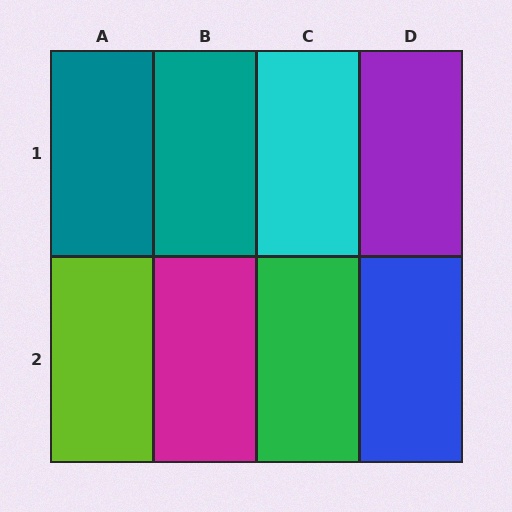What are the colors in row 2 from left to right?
Lime, magenta, green, blue.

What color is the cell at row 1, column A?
Teal.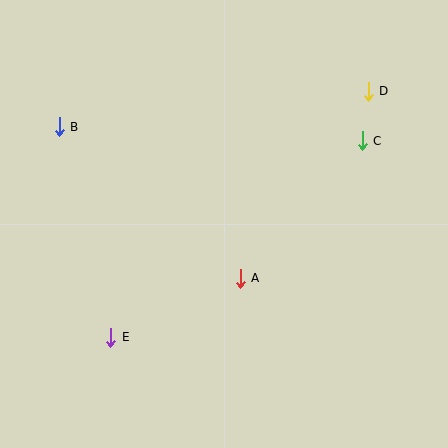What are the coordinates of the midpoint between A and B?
The midpoint between A and B is at (150, 203).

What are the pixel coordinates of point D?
Point D is at (368, 91).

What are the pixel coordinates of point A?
Point A is at (240, 278).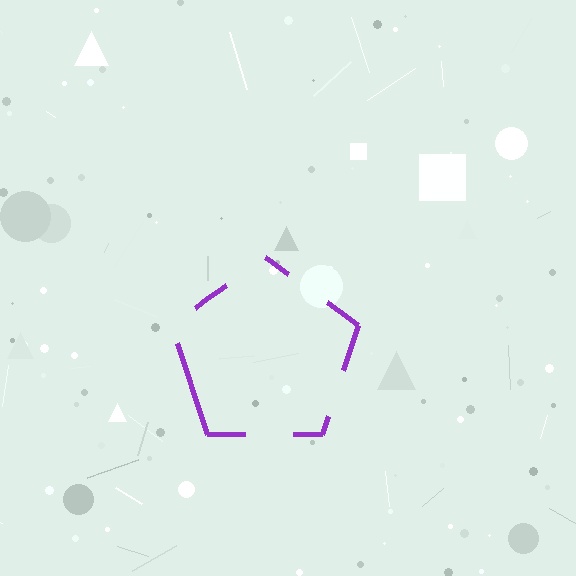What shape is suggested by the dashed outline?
The dashed outline suggests a pentagon.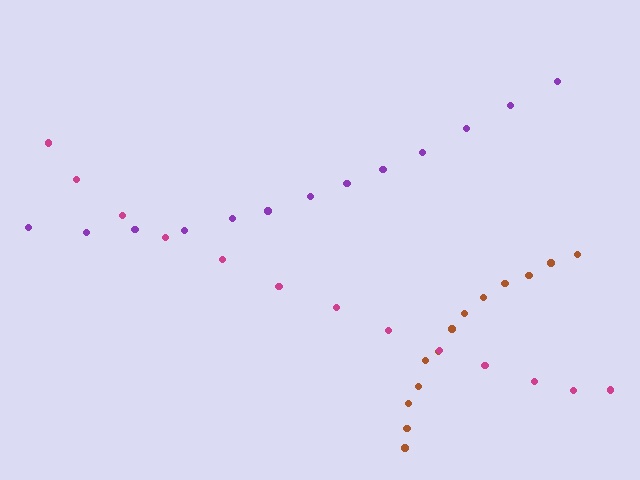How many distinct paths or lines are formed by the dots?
There are 3 distinct paths.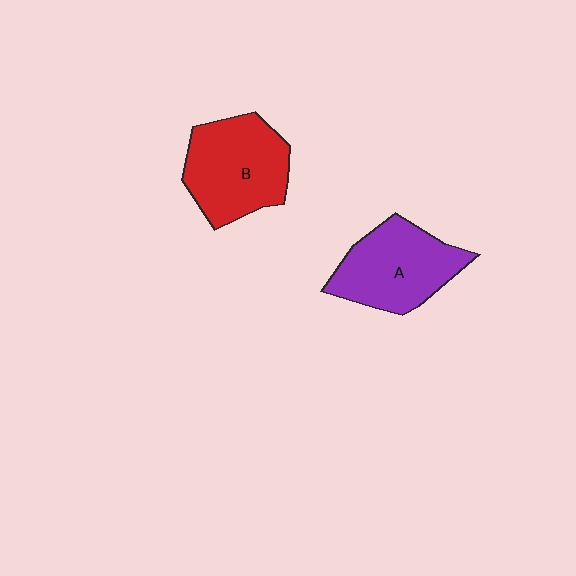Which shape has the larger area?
Shape B (red).